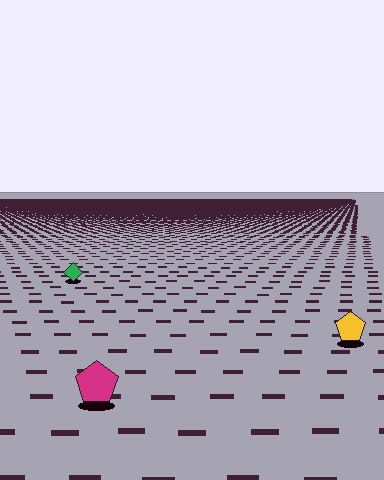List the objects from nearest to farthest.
From nearest to farthest: the magenta pentagon, the yellow pentagon, the green diamond.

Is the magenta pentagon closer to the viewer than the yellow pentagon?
Yes. The magenta pentagon is closer — you can tell from the texture gradient: the ground texture is coarser near it.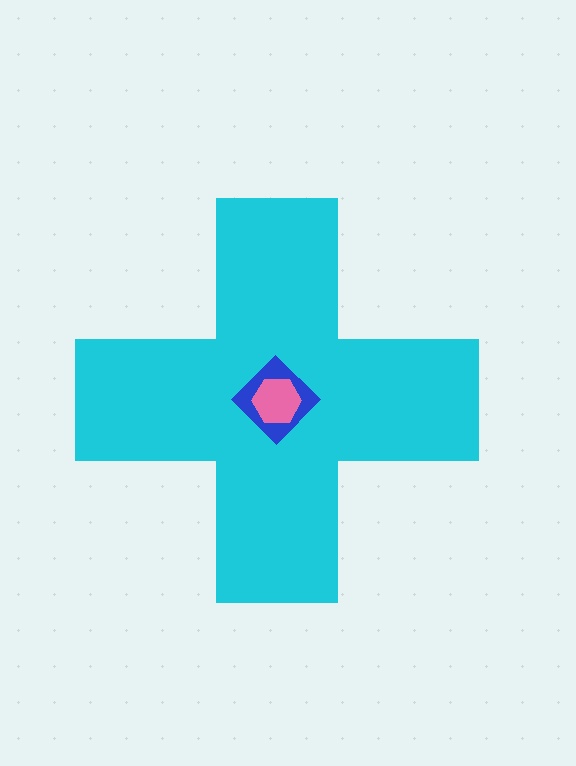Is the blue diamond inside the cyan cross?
Yes.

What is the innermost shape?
The pink hexagon.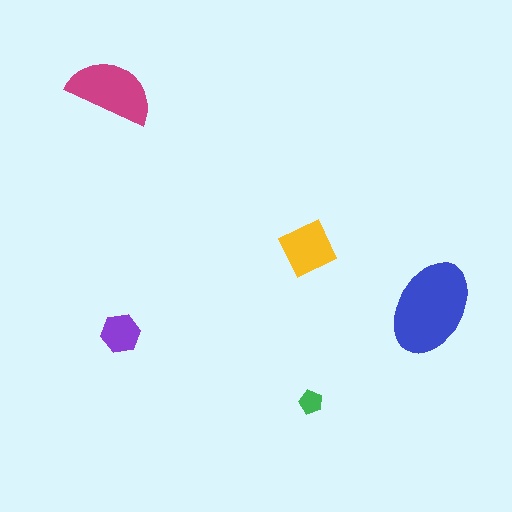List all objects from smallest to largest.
The green pentagon, the purple hexagon, the yellow diamond, the magenta semicircle, the blue ellipse.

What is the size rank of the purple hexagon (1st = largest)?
4th.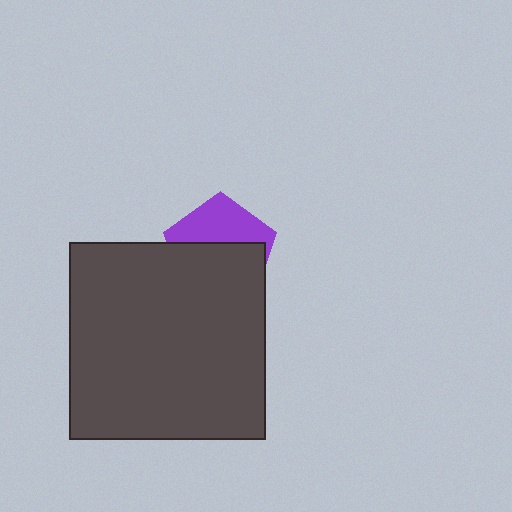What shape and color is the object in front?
The object in front is a dark gray square.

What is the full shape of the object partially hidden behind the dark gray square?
The partially hidden object is a purple pentagon.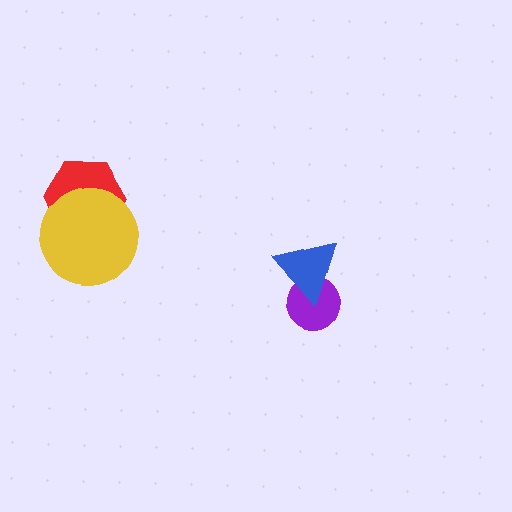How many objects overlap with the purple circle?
1 object overlaps with the purple circle.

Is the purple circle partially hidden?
Yes, it is partially covered by another shape.